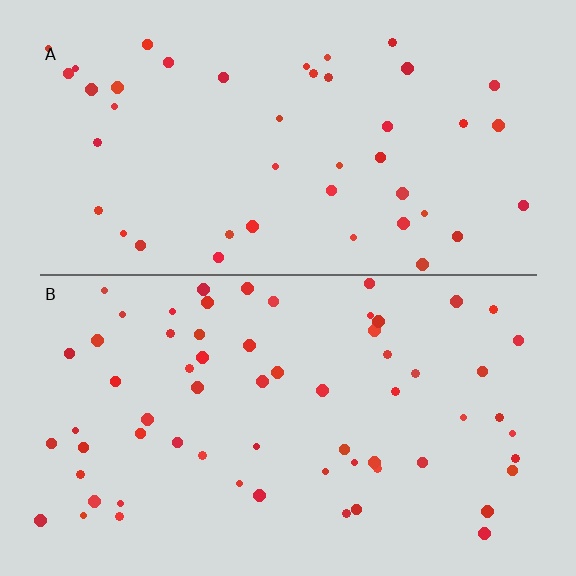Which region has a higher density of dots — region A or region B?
B (the bottom).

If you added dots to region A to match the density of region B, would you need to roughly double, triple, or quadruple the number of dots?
Approximately double.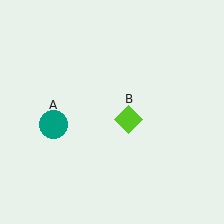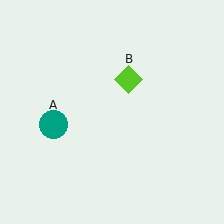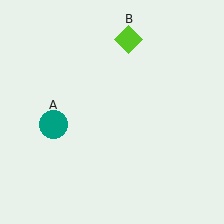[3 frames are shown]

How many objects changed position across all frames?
1 object changed position: lime diamond (object B).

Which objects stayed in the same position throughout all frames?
Teal circle (object A) remained stationary.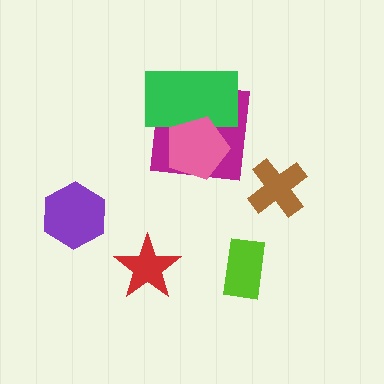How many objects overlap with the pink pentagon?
2 objects overlap with the pink pentagon.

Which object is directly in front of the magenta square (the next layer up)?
The green rectangle is directly in front of the magenta square.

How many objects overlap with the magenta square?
2 objects overlap with the magenta square.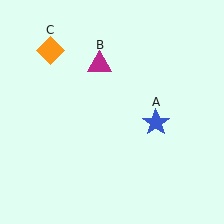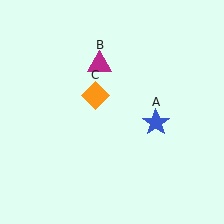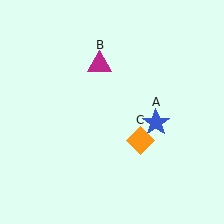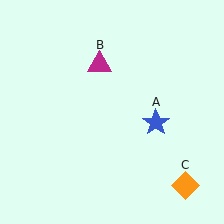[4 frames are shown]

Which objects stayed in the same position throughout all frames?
Blue star (object A) and magenta triangle (object B) remained stationary.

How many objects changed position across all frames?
1 object changed position: orange diamond (object C).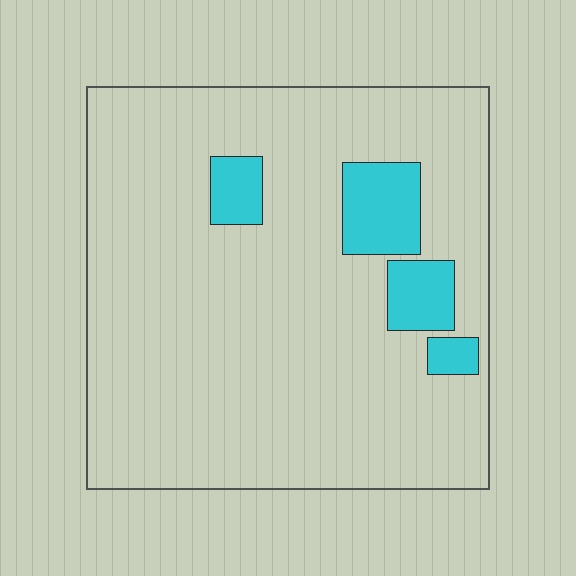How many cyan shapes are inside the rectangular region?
4.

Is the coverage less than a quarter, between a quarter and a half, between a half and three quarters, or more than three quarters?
Less than a quarter.